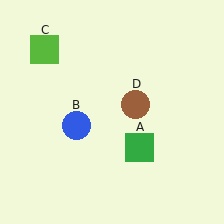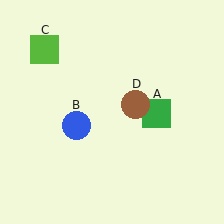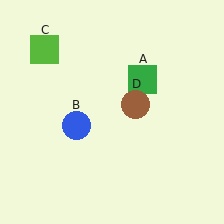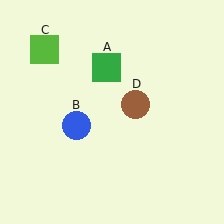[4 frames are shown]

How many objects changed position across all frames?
1 object changed position: green square (object A).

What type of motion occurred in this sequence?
The green square (object A) rotated counterclockwise around the center of the scene.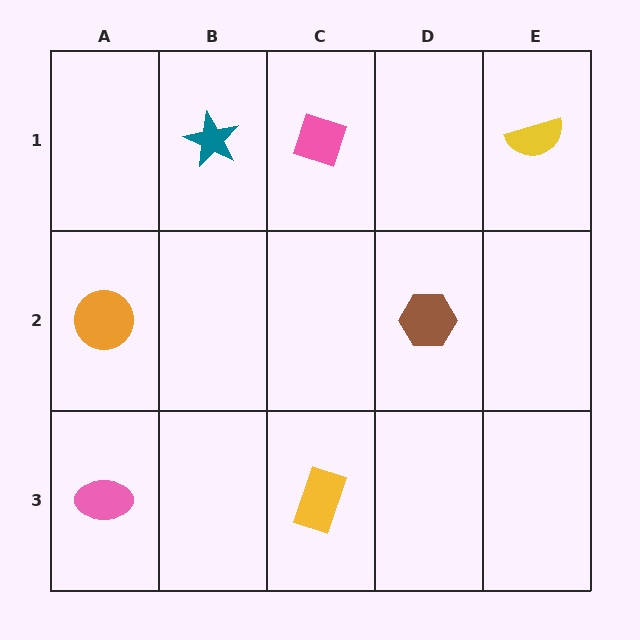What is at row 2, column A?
An orange circle.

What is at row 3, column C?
A yellow rectangle.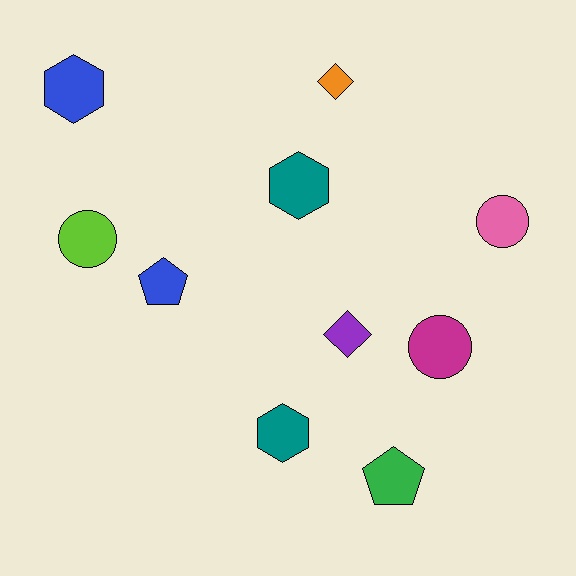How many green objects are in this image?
There is 1 green object.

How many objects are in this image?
There are 10 objects.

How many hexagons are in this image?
There are 3 hexagons.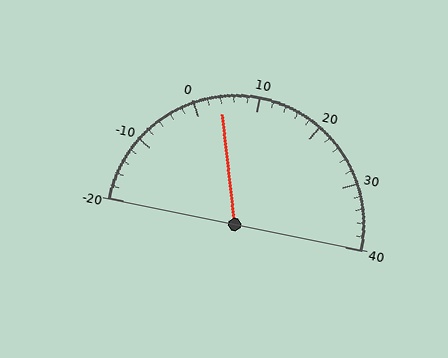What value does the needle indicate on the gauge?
The needle indicates approximately 4.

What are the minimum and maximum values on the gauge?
The gauge ranges from -20 to 40.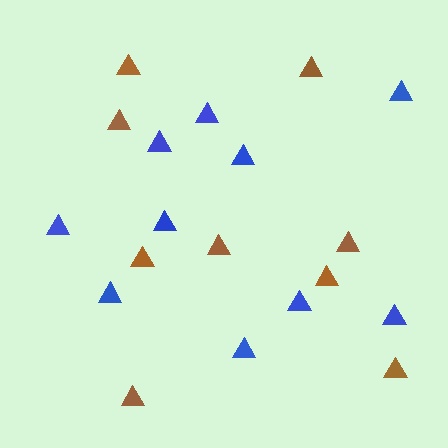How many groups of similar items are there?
There are 2 groups: one group of blue triangles (10) and one group of brown triangles (9).